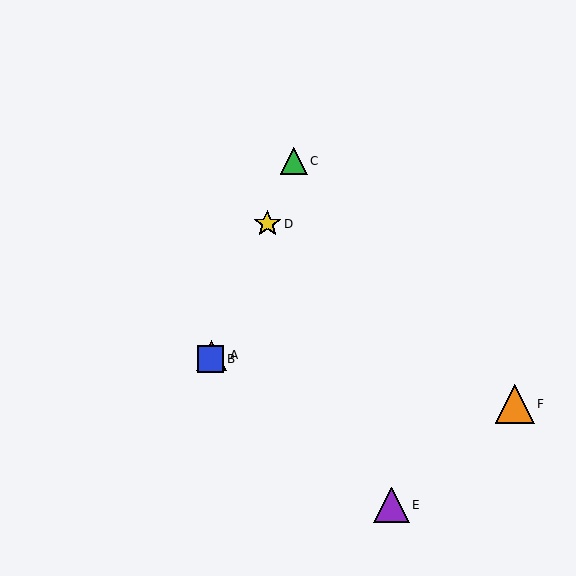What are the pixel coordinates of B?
Object B is at (210, 359).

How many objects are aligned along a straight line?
4 objects (A, B, C, D) are aligned along a straight line.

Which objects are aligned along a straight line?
Objects A, B, C, D are aligned along a straight line.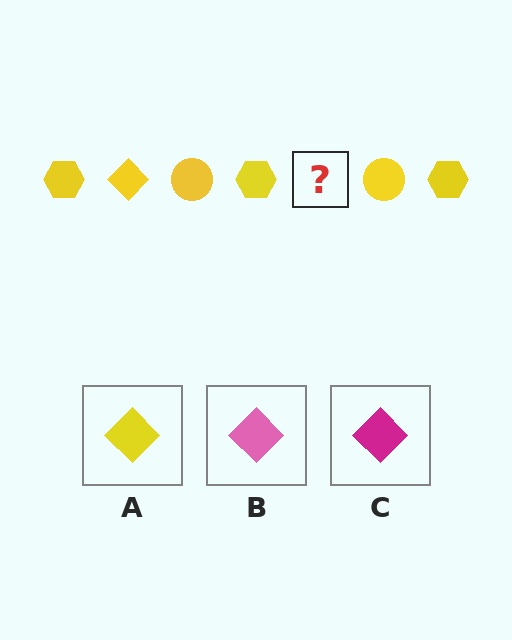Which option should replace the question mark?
Option A.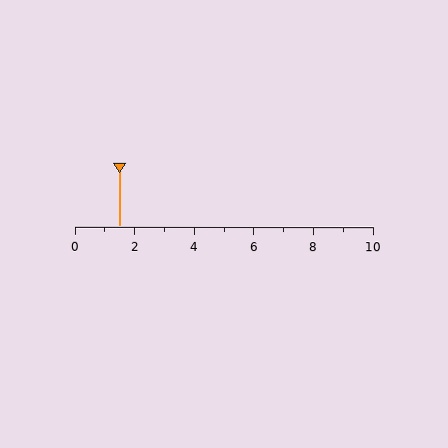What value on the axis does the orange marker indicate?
The marker indicates approximately 1.5.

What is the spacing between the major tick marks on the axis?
The major ticks are spaced 2 apart.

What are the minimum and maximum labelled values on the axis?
The axis runs from 0 to 10.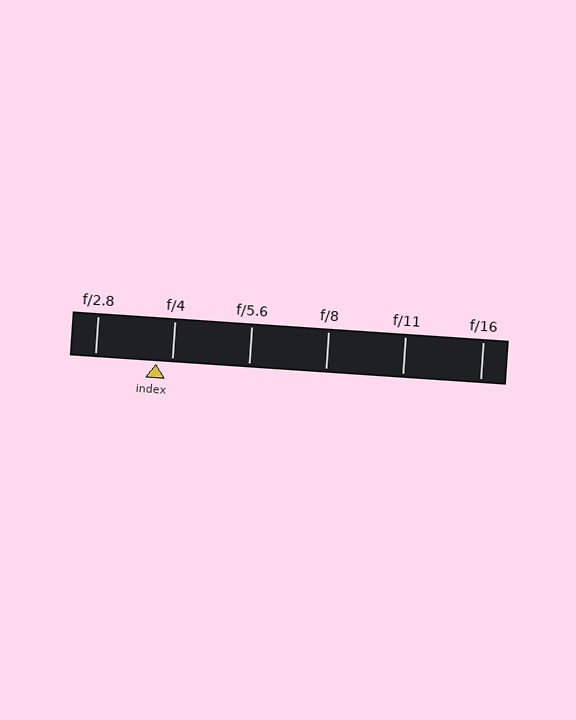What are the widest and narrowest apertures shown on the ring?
The widest aperture shown is f/2.8 and the narrowest is f/16.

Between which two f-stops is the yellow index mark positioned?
The index mark is between f/2.8 and f/4.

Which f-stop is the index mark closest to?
The index mark is closest to f/4.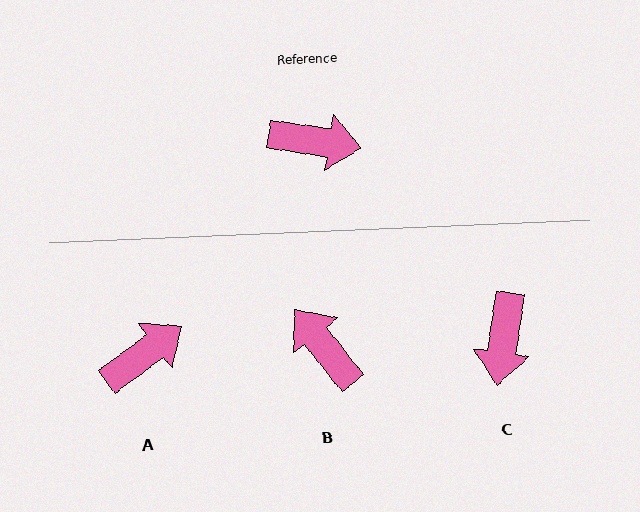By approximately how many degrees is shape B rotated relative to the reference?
Approximately 137 degrees counter-clockwise.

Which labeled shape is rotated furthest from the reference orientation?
B, about 137 degrees away.